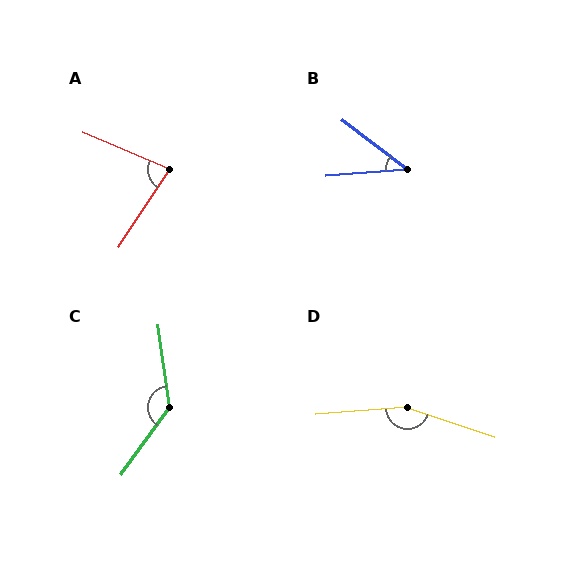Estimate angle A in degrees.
Approximately 80 degrees.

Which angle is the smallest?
B, at approximately 42 degrees.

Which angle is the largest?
D, at approximately 157 degrees.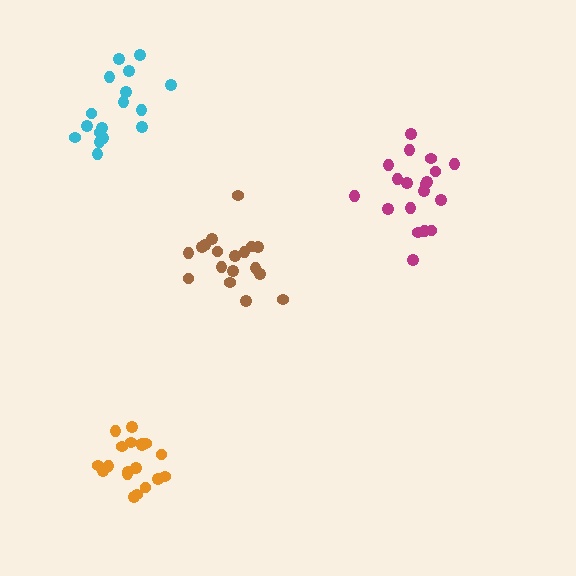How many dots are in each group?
Group 1: 18 dots, Group 2: 17 dots, Group 3: 19 dots, Group 4: 19 dots (73 total).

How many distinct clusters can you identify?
There are 4 distinct clusters.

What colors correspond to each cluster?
The clusters are colored: brown, cyan, orange, magenta.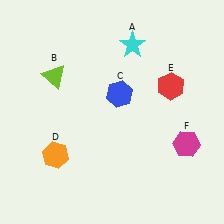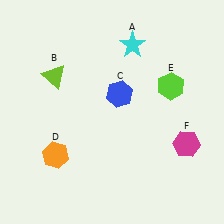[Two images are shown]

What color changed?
The hexagon (E) changed from red in Image 1 to lime in Image 2.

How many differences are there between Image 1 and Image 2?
There is 1 difference between the two images.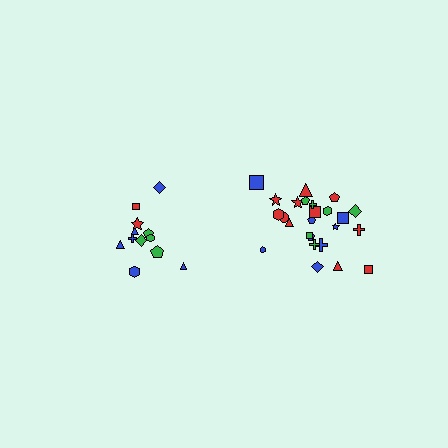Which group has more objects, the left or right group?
The right group.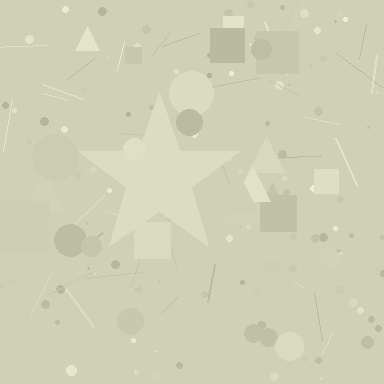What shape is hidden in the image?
A star is hidden in the image.